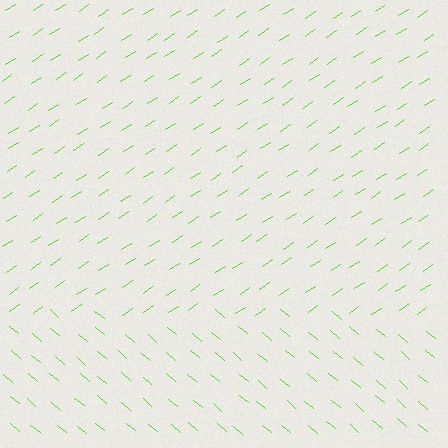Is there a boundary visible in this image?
Yes, there is a texture boundary formed by a change in line orientation.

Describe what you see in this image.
The image is filled with small lime line segments. A rectangle region in the image has lines oriented differently from the surrounding lines, creating a visible texture boundary.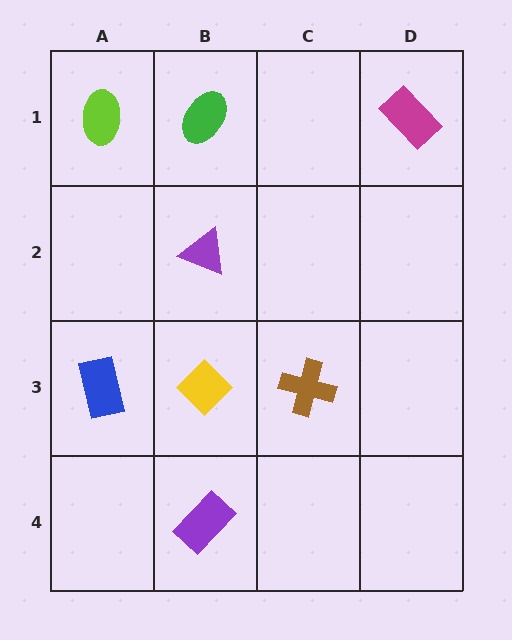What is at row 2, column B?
A purple triangle.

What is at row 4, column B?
A purple rectangle.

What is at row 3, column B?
A yellow diamond.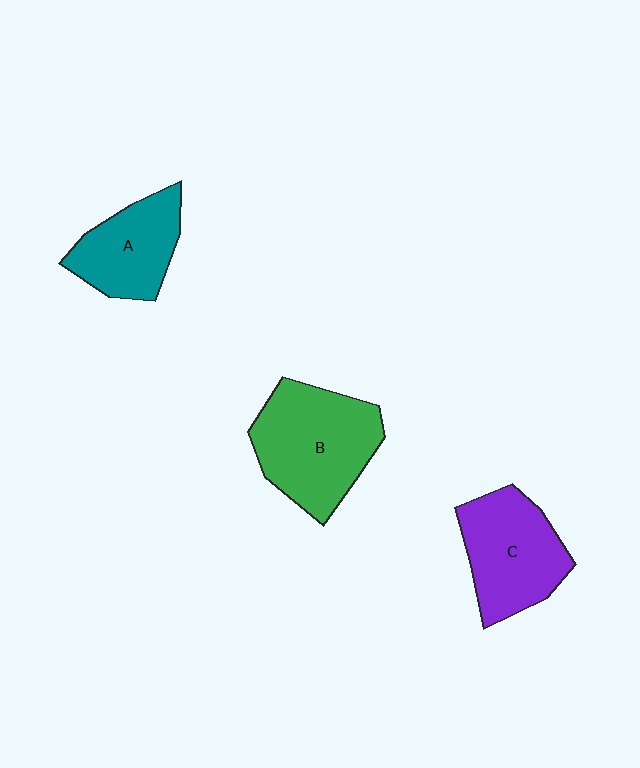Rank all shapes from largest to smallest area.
From largest to smallest: B (green), C (purple), A (teal).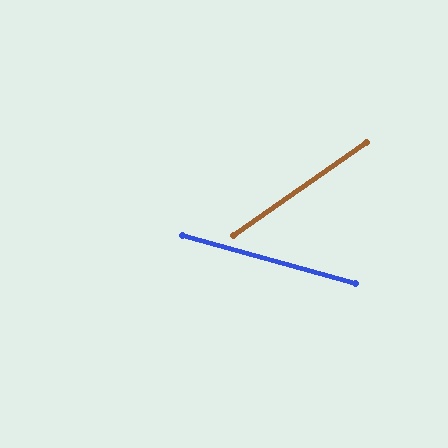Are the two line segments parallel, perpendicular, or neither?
Neither parallel nor perpendicular — they differ by about 51°.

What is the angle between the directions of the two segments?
Approximately 51 degrees.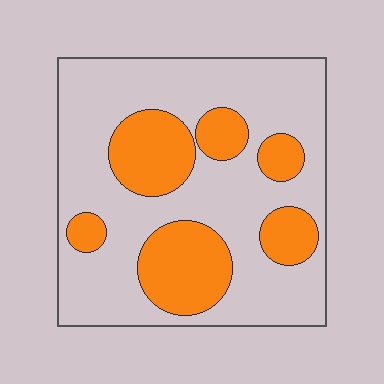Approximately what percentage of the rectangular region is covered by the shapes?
Approximately 30%.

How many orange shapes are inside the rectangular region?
6.